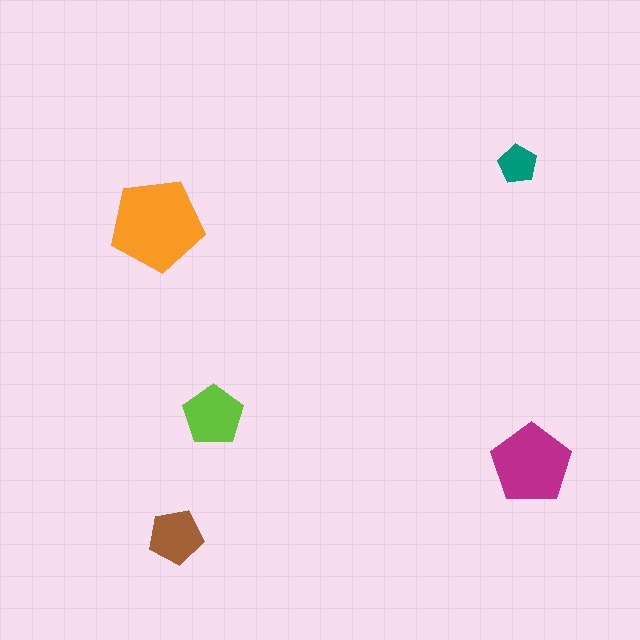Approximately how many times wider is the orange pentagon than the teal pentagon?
About 2.5 times wider.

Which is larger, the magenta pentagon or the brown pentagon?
The magenta one.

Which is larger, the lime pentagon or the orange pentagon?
The orange one.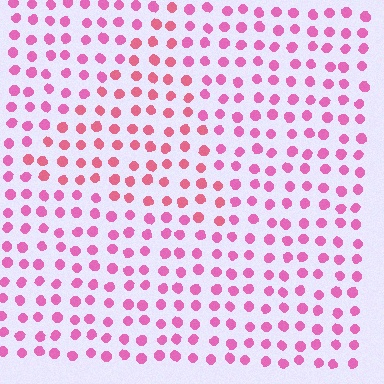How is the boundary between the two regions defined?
The boundary is defined purely by a slight shift in hue (about 22 degrees). Spacing, size, and orientation are identical on both sides.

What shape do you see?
I see a triangle.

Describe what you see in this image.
The image is filled with small pink elements in a uniform arrangement. A triangle-shaped region is visible where the elements are tinted to a slightly different hue, forming a subtle color boundary.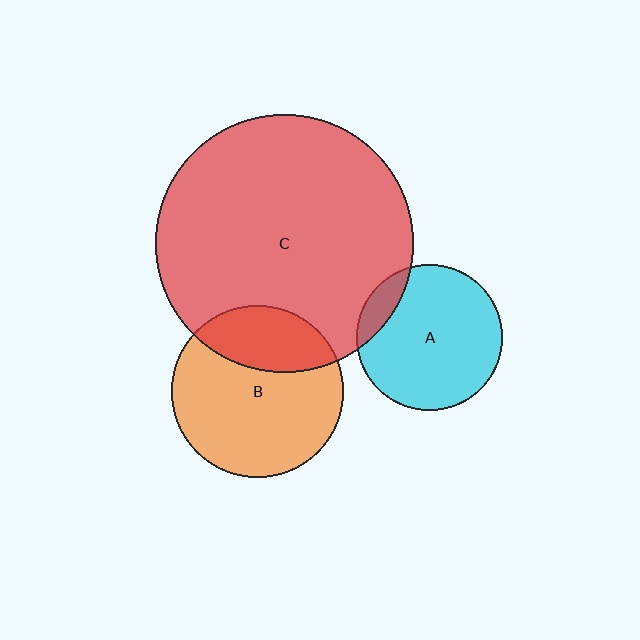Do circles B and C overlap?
Yes.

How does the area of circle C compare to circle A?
Approximately 3.1 times.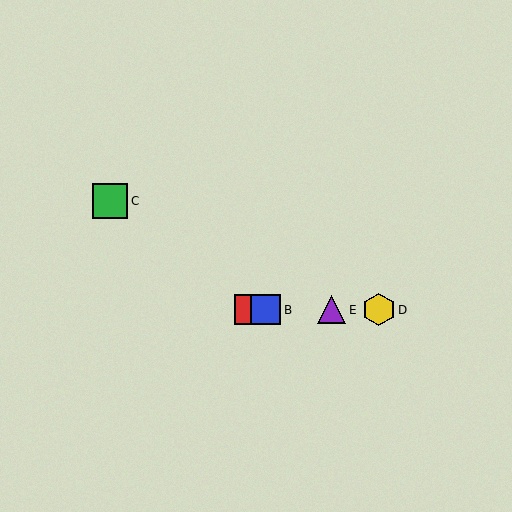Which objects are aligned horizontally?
Objects A, B, D, E are aligned horizontally.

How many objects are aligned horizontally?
4 objects (A, B, D, E) are aligned horizontally.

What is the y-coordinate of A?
Object A is at y≈310.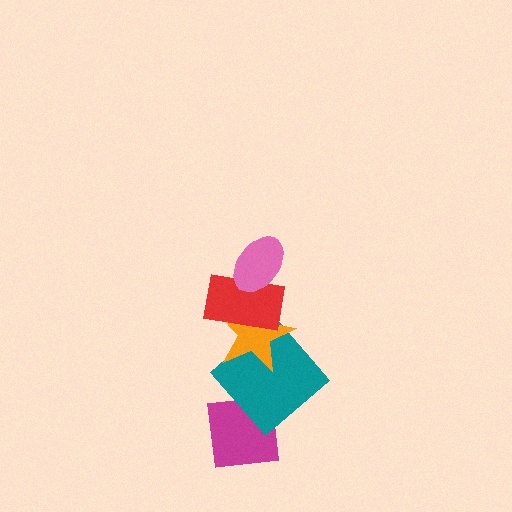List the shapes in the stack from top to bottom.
From top to bottom: the pink ellipse, the red rectangle, the orange star, the teal diamond, the magenta square.